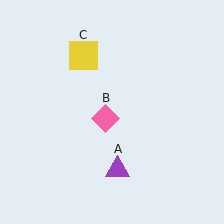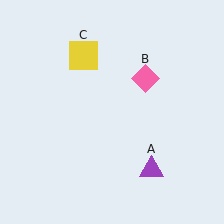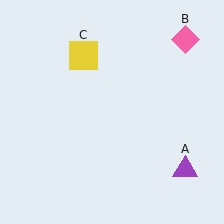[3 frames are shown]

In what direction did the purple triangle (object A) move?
The purple triangle (object A) moved right.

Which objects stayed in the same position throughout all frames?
Yellow square (object C) remained stationary.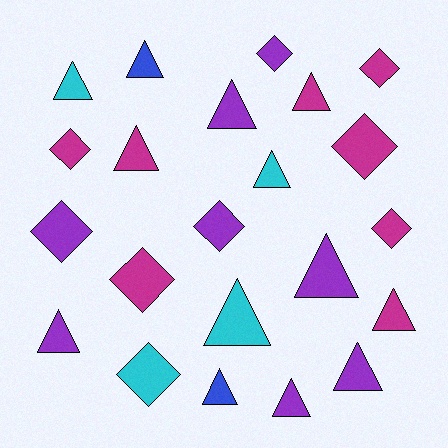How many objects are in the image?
There are 22 objects.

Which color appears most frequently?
Magenta, with 8 objects.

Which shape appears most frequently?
Triangle, with 13 objects.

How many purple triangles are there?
There are 5 purple triangles.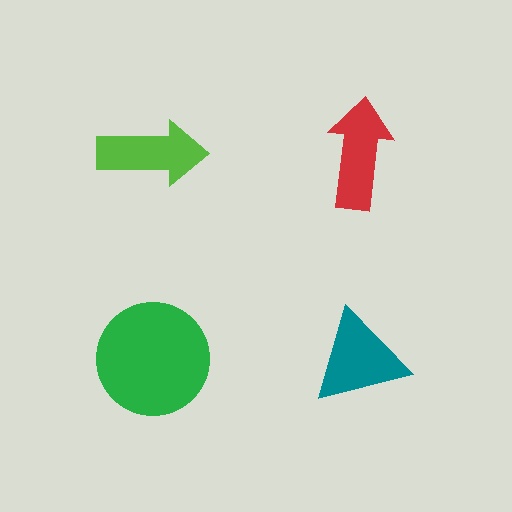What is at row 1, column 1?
A lime arrow.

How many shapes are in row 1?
2 shapes.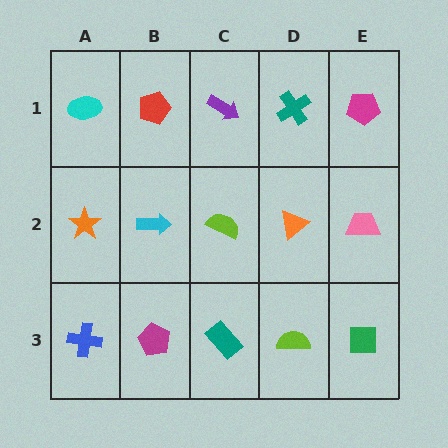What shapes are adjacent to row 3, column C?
A lime semicircle (row 2, column C), a magenta pentagon (row 3, column B), a lime semicircle (row 3, column D).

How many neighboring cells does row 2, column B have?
4.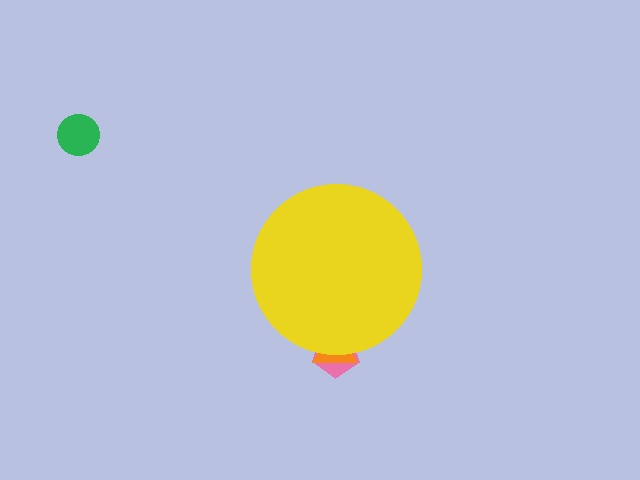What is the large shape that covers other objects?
A yellow circle.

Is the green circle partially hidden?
No, the green circle is fully visible.